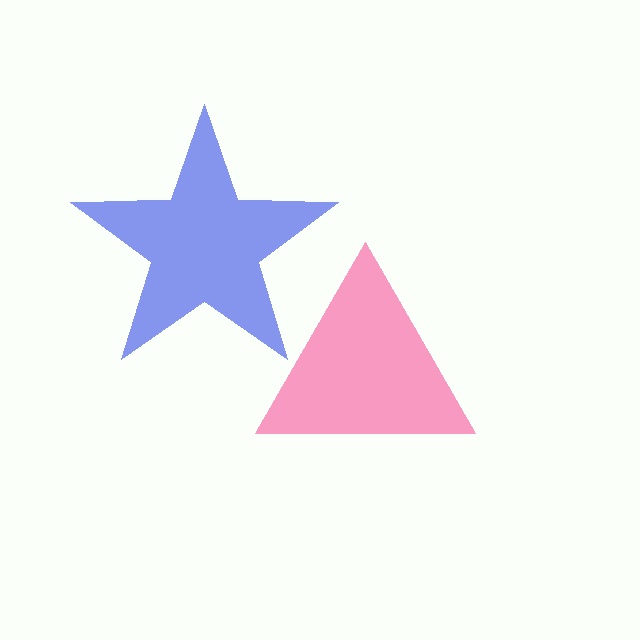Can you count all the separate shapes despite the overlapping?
Yes, there are 2 separate shapes.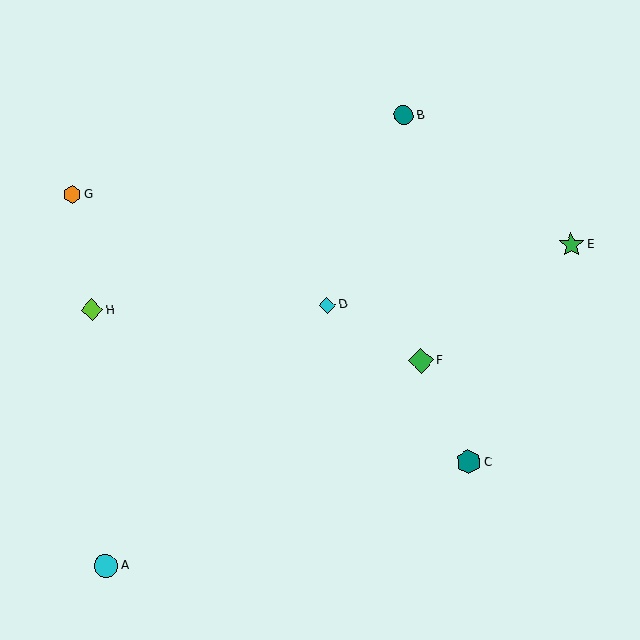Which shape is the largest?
The teal hexagon (labeled C) is the largest.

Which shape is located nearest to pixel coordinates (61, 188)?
The orange hexagon (labeled G) at (72, 194) is nearest to that location.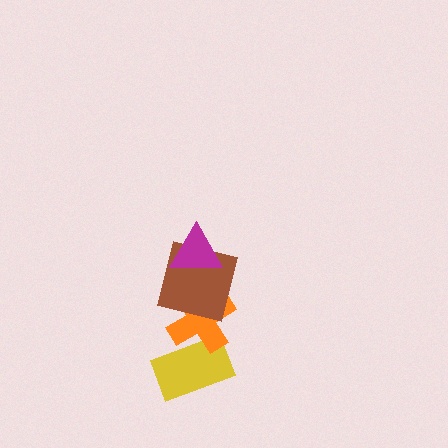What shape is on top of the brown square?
The magenta triangle is on top of the brown square.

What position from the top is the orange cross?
The orange cross is 3rd from the top.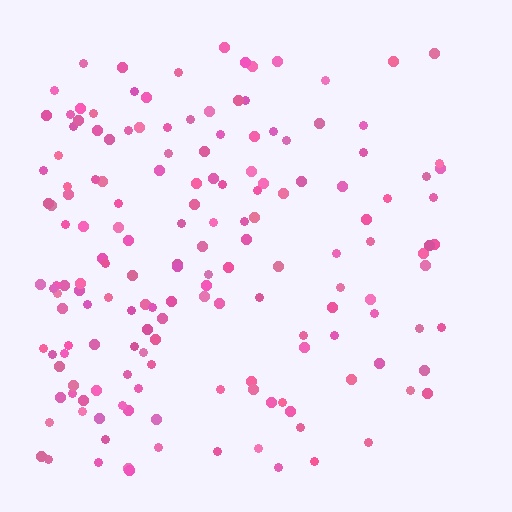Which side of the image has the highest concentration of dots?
The left.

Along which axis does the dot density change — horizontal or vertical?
Horizontal.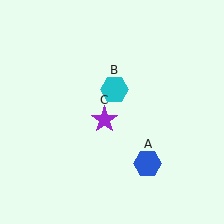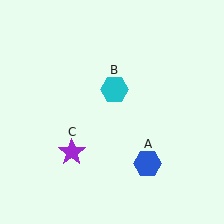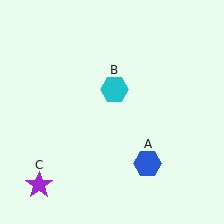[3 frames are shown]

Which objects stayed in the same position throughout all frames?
Blue hexagon (object A) and cyan hexagon (object B) remained stationary.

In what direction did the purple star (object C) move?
The purple star (object C) moved down and to the left.